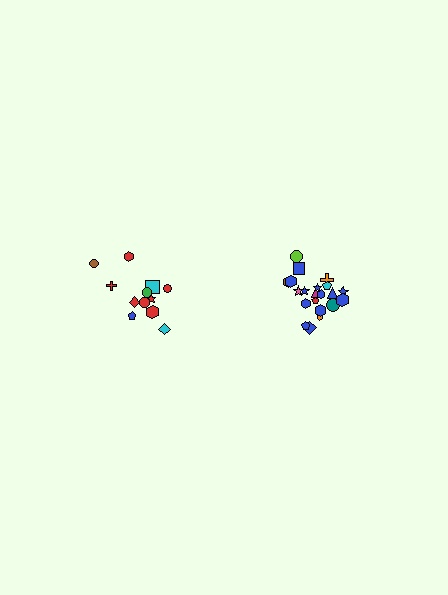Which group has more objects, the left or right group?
The right group.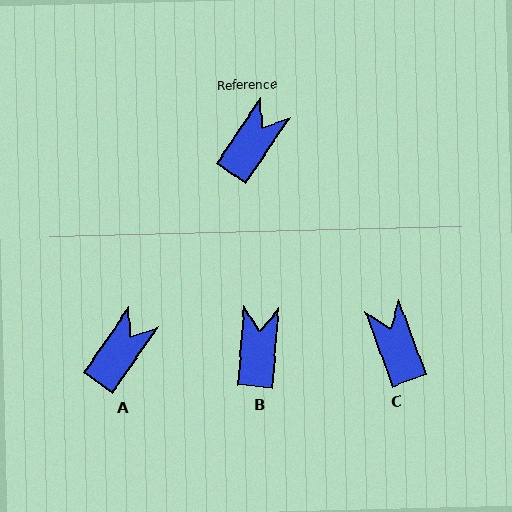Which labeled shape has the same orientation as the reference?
A.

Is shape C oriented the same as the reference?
No, it is off by about 55 degrees.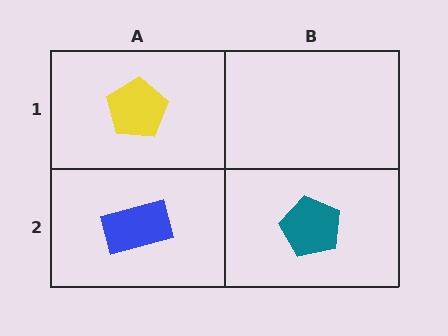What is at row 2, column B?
A teal pentagon.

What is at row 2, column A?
A blue rectangle.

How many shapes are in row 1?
1 shape.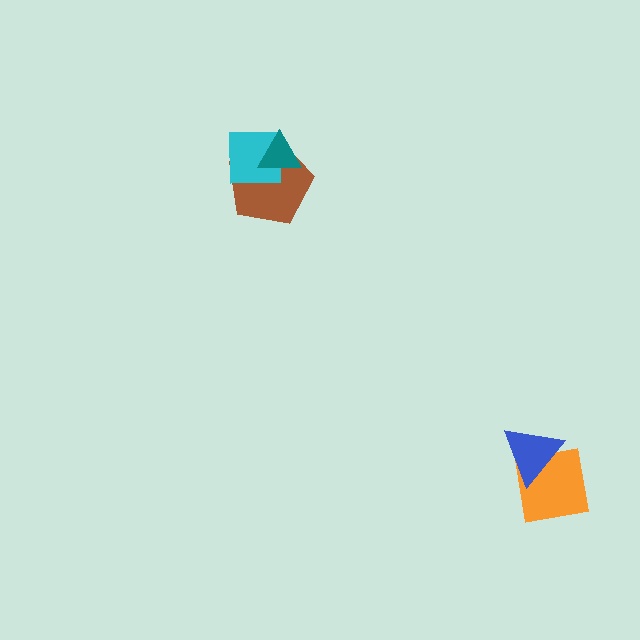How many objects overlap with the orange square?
1 object overlaps with the orange square.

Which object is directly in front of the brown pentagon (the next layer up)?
The cyan square is directly in front of the brown pentagon.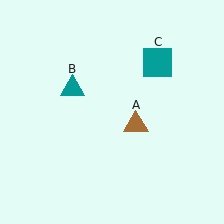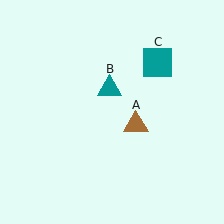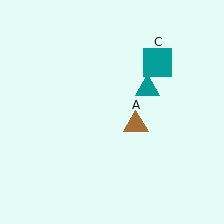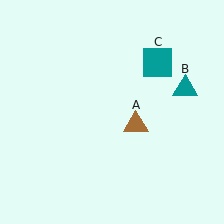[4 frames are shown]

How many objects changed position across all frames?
1 object changed position: teal triangle (object B).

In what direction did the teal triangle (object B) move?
The teal triangle (object B) moved right.